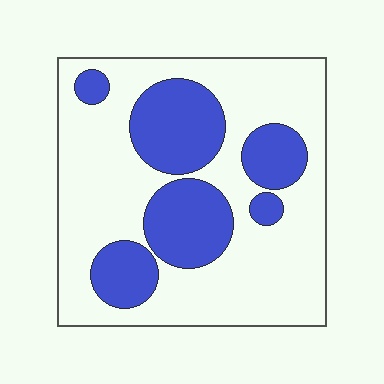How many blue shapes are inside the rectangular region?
6.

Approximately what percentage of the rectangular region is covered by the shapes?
Approximately 30%.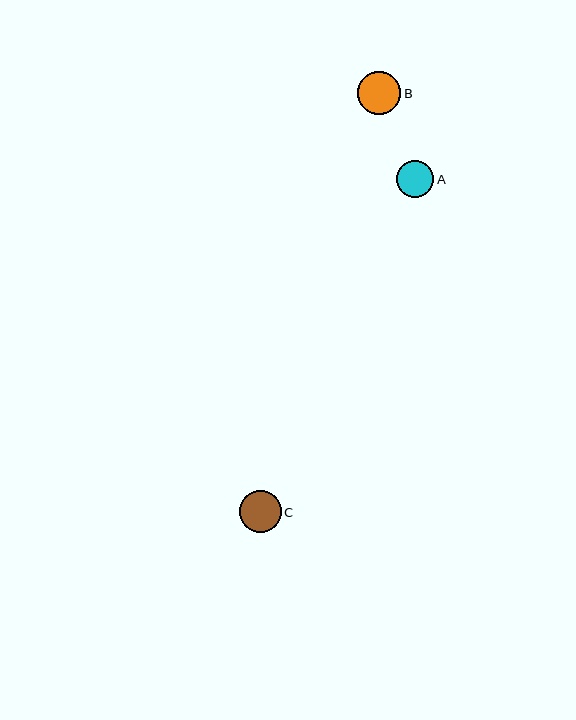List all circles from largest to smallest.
From largest to smallest: B, C, A.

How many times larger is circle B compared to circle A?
Circle B is approximately 1.2 times the size of circle A.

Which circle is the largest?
Circle B is the largest with a size of approximately 43 pixels.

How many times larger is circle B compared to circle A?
Circle B is approximately 1.2 times the size of circle A.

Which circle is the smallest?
Circle A is the smallest with a size of approximately 37 pixels.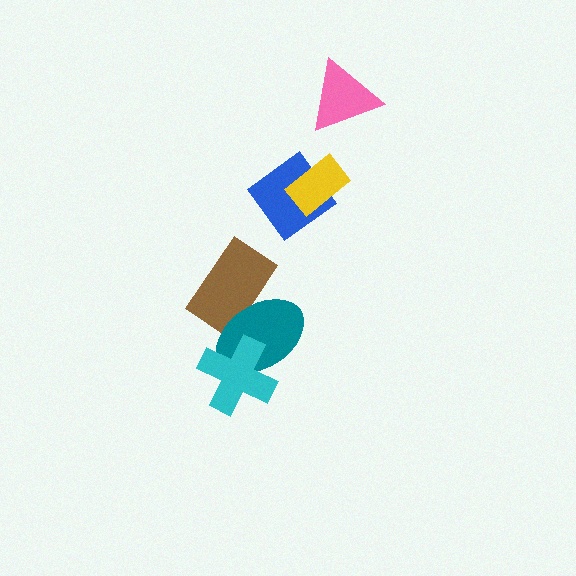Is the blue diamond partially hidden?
Yes, it is partially covered by another shape.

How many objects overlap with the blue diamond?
1 object overlaps with the blue diamond.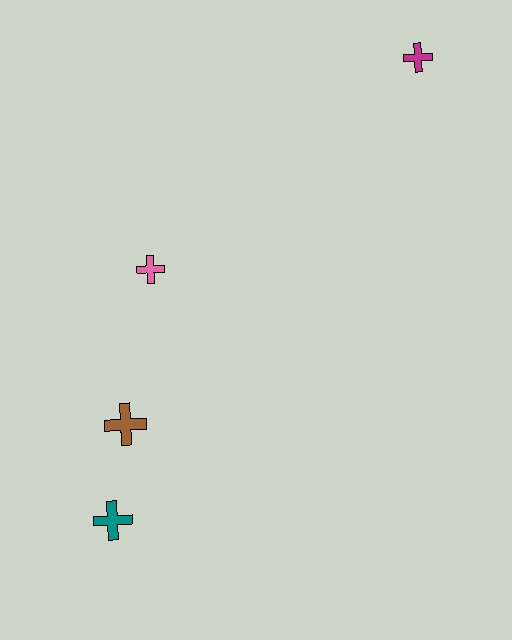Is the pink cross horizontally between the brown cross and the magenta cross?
Yes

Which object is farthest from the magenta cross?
The teal cross is farthest from the magenta cross.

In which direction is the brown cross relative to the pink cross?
The brown cross is below the pink cross.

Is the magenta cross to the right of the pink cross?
Yes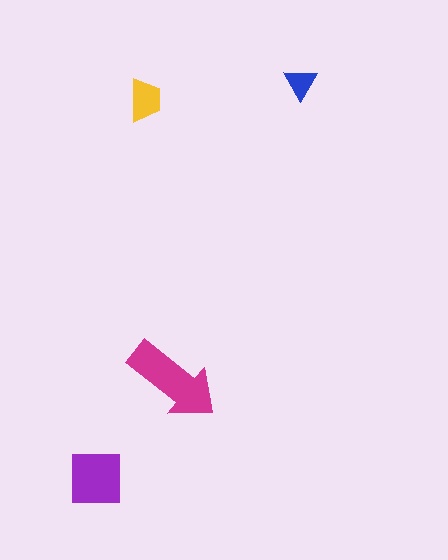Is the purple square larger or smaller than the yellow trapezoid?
Larger.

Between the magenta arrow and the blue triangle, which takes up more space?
The magenta arrow.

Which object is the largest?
The magenta arrow.